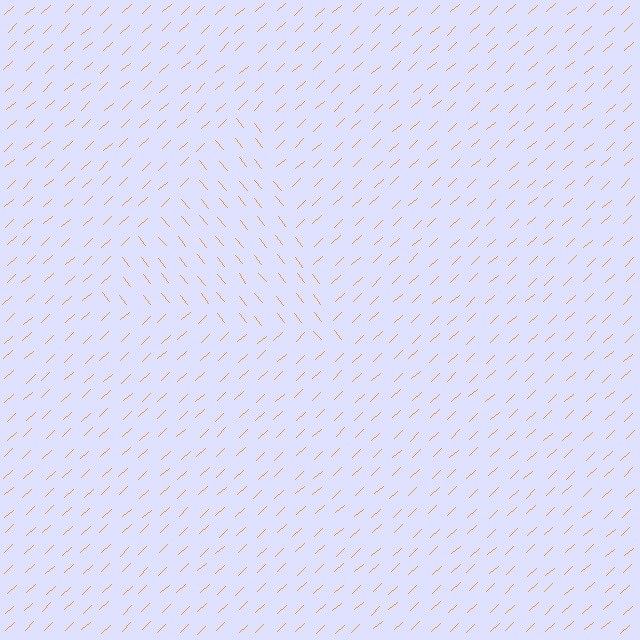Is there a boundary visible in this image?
Yes, there is a texture boundary formed by a change in line orientation.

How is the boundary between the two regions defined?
The boundary is defined purely by a change in line orientation (approximately 86 degrees difference). All lines are the same color and thickness.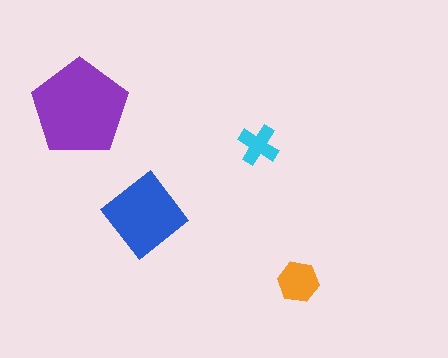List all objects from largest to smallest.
The purple pentagon, the blue diamond, the orange hexagon, the cyan cross.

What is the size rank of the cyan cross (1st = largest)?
4th.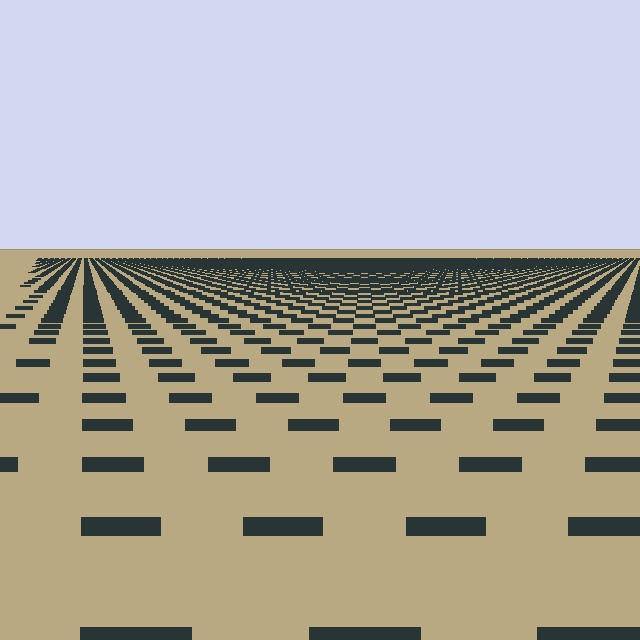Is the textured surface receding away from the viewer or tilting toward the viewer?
The surface is receding away from the viewer. Texture elements get smaller and denser toward the top.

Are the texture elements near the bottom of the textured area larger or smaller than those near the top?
Larger. Near the bottom, elements are closer to the viewer and appear at a bigger on-screen size.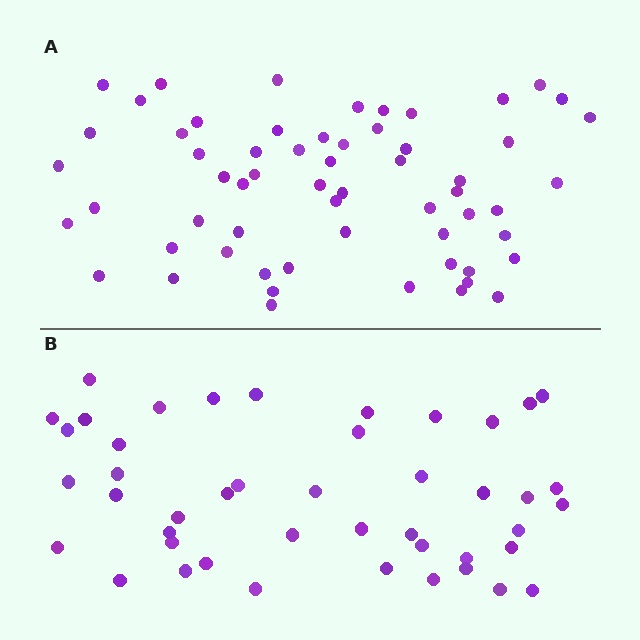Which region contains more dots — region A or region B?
Region A (the top region) has more dots.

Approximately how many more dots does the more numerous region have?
Region A has approximately 15 more dots than region B.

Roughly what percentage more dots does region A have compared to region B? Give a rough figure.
About 35% more.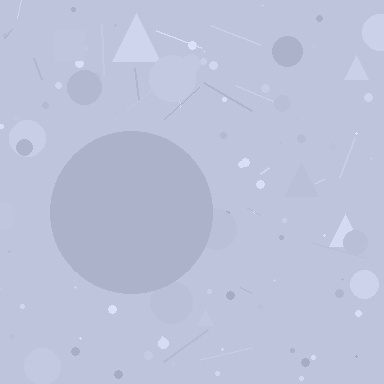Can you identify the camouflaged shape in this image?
The camouflaged shape is a circle.